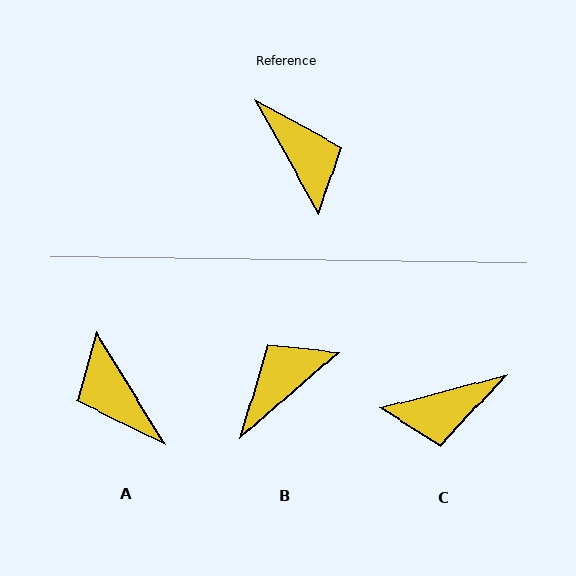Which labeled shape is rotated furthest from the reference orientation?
A, about 177 degrees away.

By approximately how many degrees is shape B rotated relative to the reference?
Approximately 103 degrees counter-clockwise.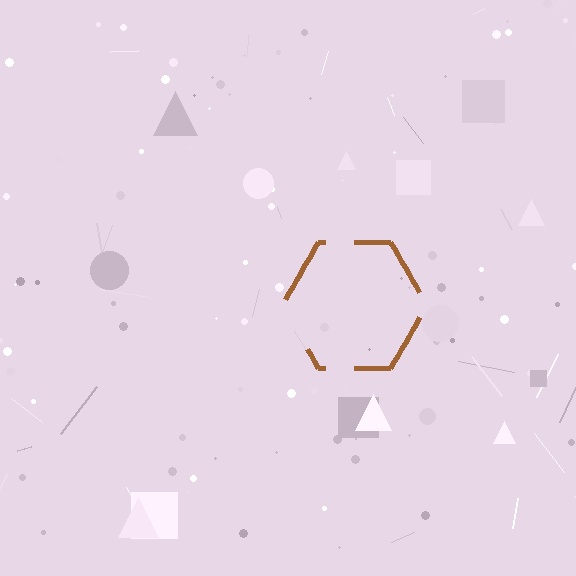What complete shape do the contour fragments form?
The contour fragments form a hexagon.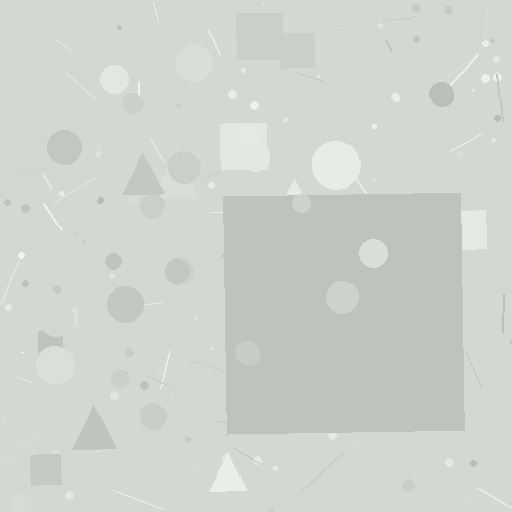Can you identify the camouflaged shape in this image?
The camouflaged shape is a square.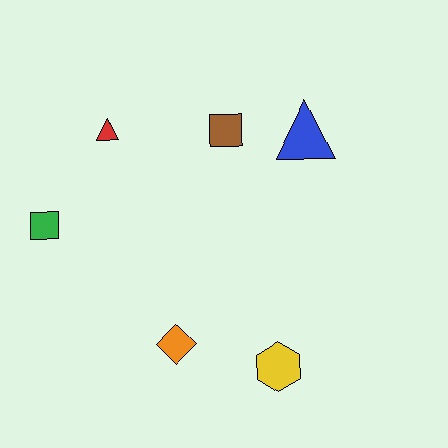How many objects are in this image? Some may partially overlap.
There are 6 objects.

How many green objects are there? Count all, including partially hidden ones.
There is 1 green object.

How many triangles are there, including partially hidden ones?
There are 2 triangles.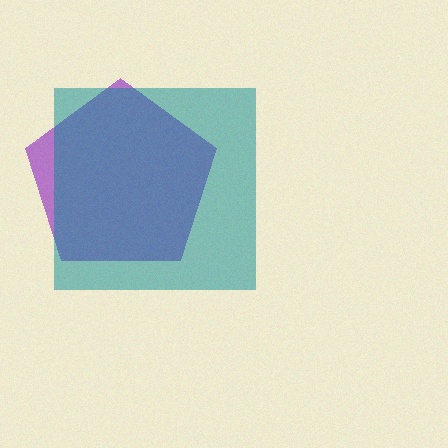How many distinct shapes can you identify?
There are 2 distinct shapes: a purple pentagon, a teal square.